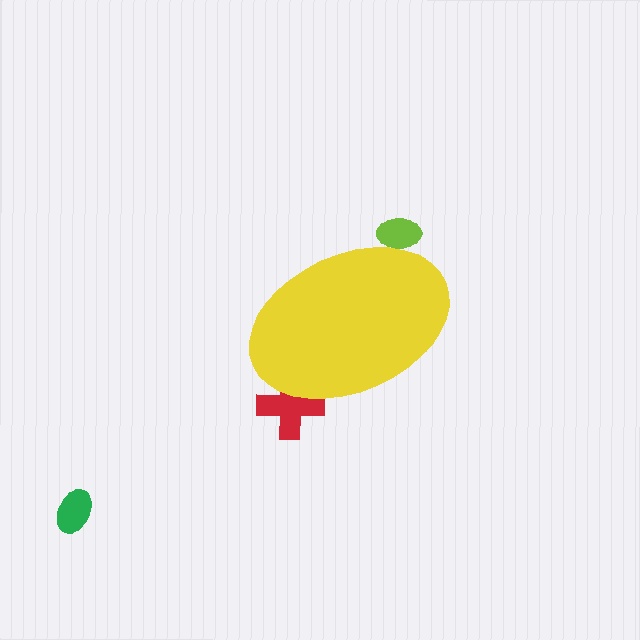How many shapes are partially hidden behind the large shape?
2 shapes are partially hidden.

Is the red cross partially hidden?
Yes, the red cross is partially hidden behind the yellow ellipse.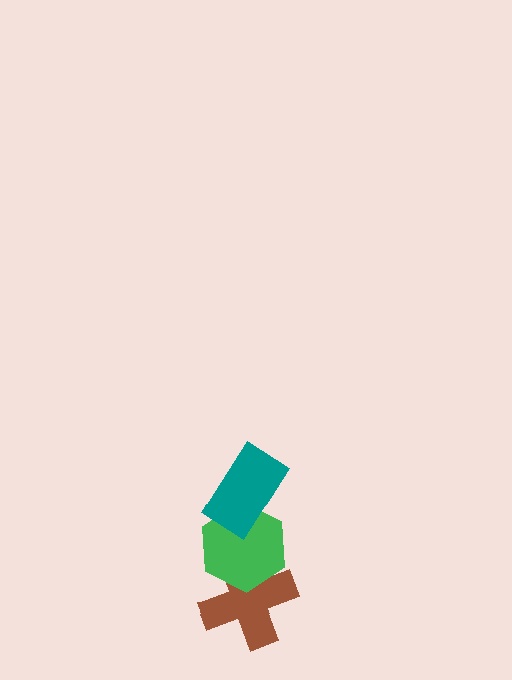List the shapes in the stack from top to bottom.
From top to bottom: the teal rectangle, the green hexagon, the brown cross.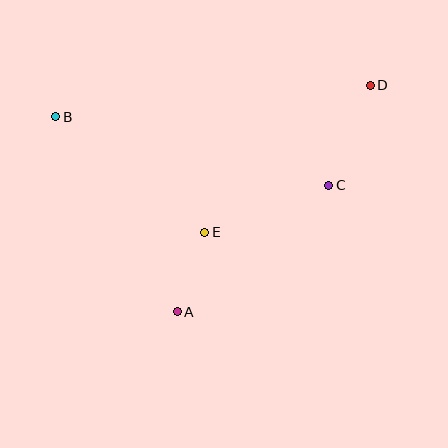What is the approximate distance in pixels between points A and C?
The distance between A and C is approximately 197 pixels.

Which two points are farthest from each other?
Points B and D are farthest from each other.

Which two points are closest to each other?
Points A and E are closest to each other.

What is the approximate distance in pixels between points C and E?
The distance between C and E is approximately 132 pixels.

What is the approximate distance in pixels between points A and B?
The distance between A and B is approximately 230 pixels.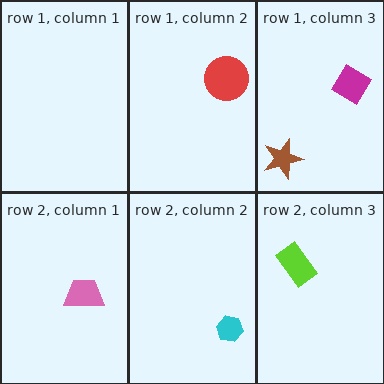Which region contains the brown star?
The row 1, column 3 region.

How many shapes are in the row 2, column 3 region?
1.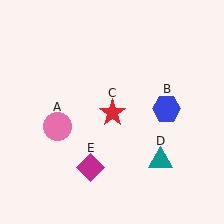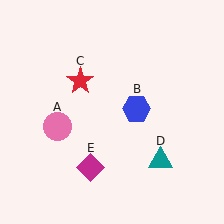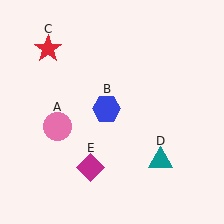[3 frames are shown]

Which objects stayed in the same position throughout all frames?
Pink circle (object A) and teal triangle (object D) and magenta diamond (object E) remained stationary.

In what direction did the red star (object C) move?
The red star (object C) moved up and to the left.